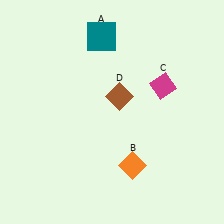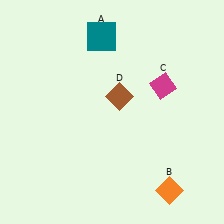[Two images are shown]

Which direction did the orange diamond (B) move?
The orange diamond (B) moved right.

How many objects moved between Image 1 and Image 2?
1 object moved between the two images.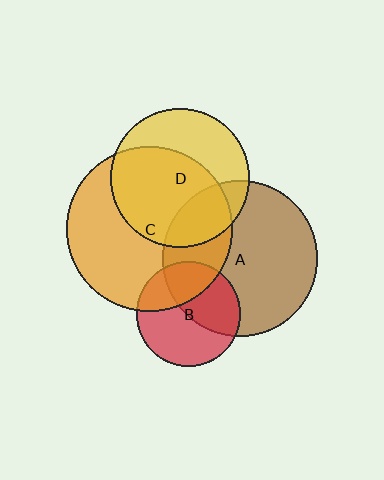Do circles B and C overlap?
Yes.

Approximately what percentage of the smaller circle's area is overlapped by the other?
Approximately 30%.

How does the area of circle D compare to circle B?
Approximately 1.8 times.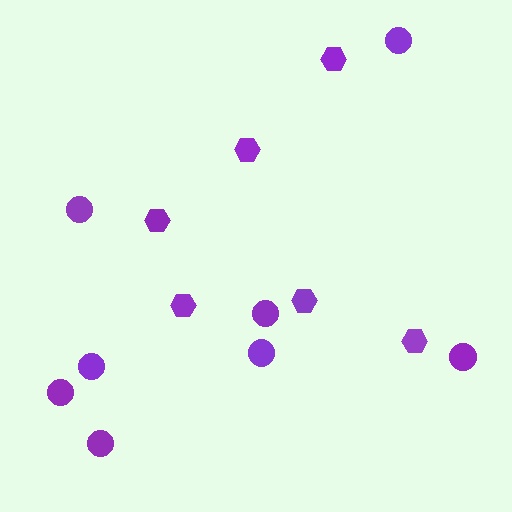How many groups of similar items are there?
There are 2 groups: one group of circles (8) and one group of hexagons (6).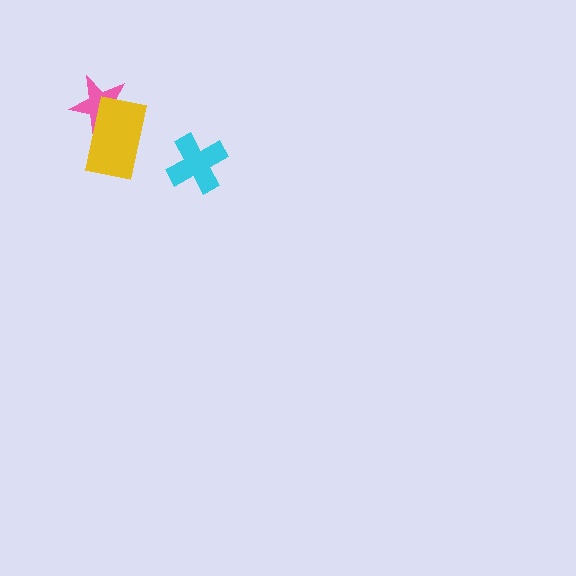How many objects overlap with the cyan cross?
0 objects overlap with the cyan cross.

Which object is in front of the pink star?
The yellow rectangle is in front of the pink star.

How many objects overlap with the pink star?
1 object overlaps with the pink star.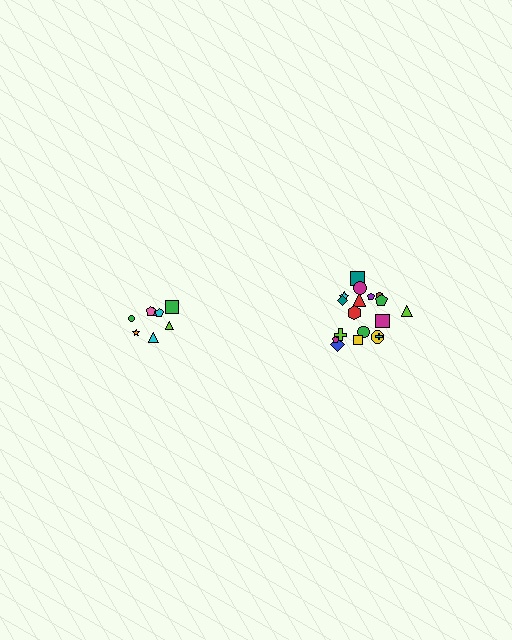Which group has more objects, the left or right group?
The right group.